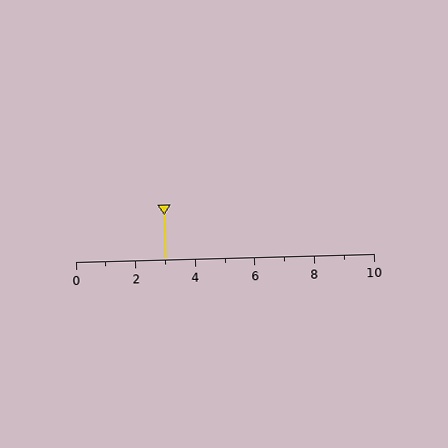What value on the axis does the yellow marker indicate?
The marker indicates approximately 3.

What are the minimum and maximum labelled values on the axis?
The axis runs from 0 to 10.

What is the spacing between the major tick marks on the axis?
The major ticks are spaced 2 apart.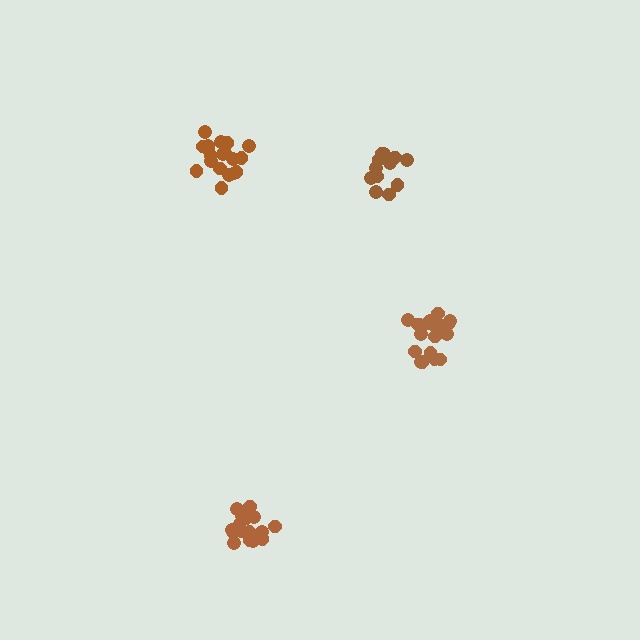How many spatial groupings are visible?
There are 4 spatial groupings.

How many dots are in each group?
Group 1: 19 dots, Group 2: 19 dots, Group 3: 14 dots, Group 4: 18 dots (70 total).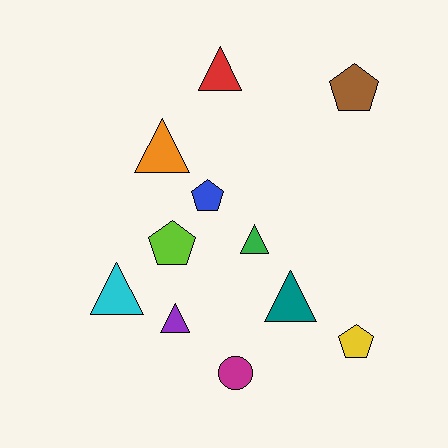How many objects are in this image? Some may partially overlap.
There are 11 objects.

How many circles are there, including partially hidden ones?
There is 1 circle.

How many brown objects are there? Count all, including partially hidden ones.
There is 1 brown object.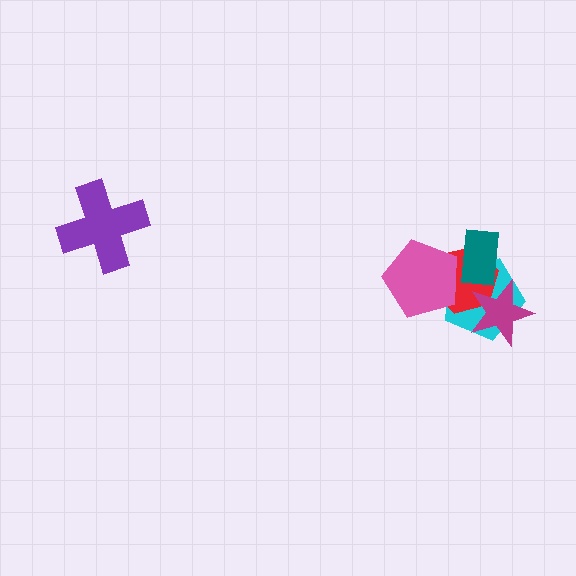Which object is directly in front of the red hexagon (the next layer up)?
The pink pentagon is directly in front of the red hexagon.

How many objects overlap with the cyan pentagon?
4 objects overlap with the cyan pentagon.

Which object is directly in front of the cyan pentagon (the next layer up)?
The red hexagon is directly in front of the cyan pentagon.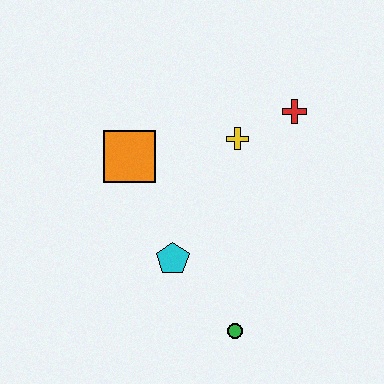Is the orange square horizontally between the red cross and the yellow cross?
No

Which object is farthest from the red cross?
The green circle is farthest from the red cross.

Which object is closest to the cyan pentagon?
The green circle is closest to the cyan pentagon.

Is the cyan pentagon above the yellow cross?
No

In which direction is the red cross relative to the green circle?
The red cross is above the green circle.